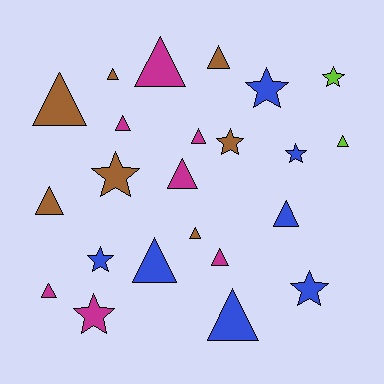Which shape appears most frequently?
Triangle, with 15 objects.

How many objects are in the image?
There are 23 objects.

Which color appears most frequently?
Blue, with 7 objects.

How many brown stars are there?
There are 2 brown stars.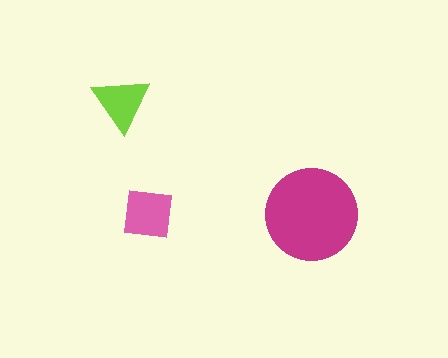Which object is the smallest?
The lime triangle.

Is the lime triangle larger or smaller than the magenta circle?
Smaller.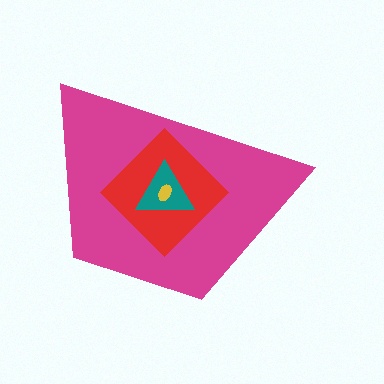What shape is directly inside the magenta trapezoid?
The red diamond.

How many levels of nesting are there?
4.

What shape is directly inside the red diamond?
The teal triangle.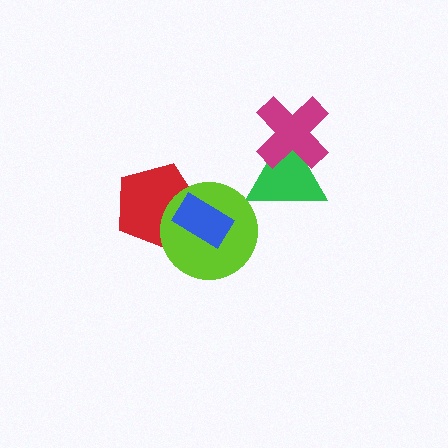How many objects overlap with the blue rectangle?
2 objects overlap with the blue rectangle.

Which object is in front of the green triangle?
The magenta cross is in front of the green triangle.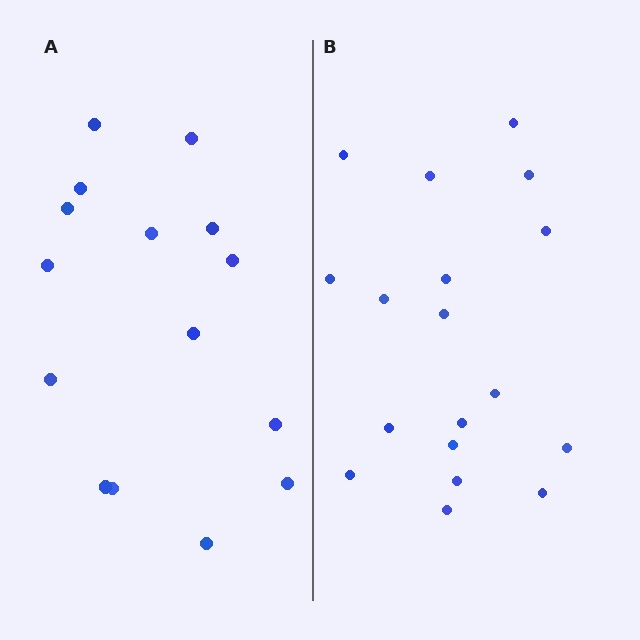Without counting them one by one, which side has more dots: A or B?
Region B (the right region) has more dots.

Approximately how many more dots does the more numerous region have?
Region B has just a few more — roughly 2 or 3 more dots than region A.